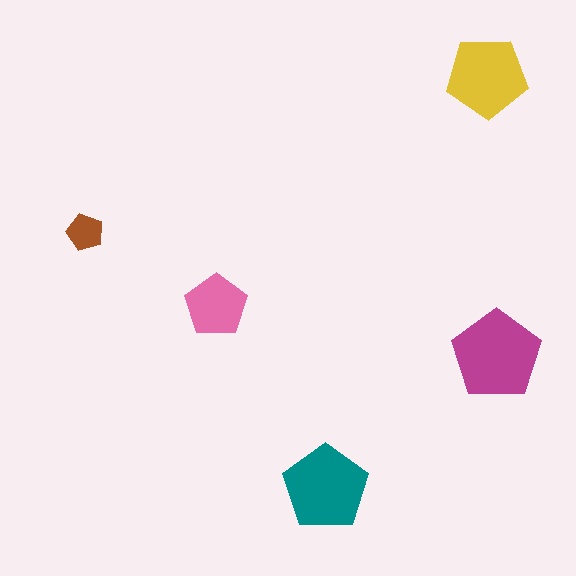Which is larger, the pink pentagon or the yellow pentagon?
The yellow one.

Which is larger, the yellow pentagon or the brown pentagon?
The yellow one.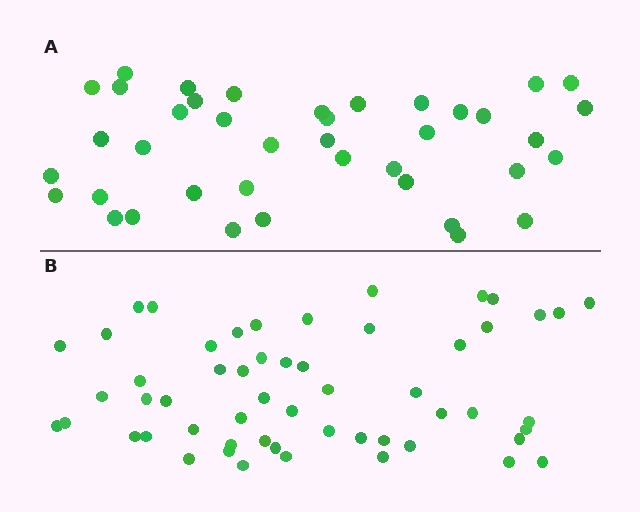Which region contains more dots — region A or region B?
Region B (the bottom region) has more dots.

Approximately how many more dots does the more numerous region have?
Region B has approximately 15 more dots than region A.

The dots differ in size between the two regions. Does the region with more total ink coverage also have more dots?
No. Region A has more total ink coverage because its dots are larger, but region B actually contains more individual dots. Total area can be misleading — the number of items is what matters here.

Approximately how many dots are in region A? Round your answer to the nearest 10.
About 40 dots.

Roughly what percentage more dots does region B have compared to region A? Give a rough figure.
About 40% more.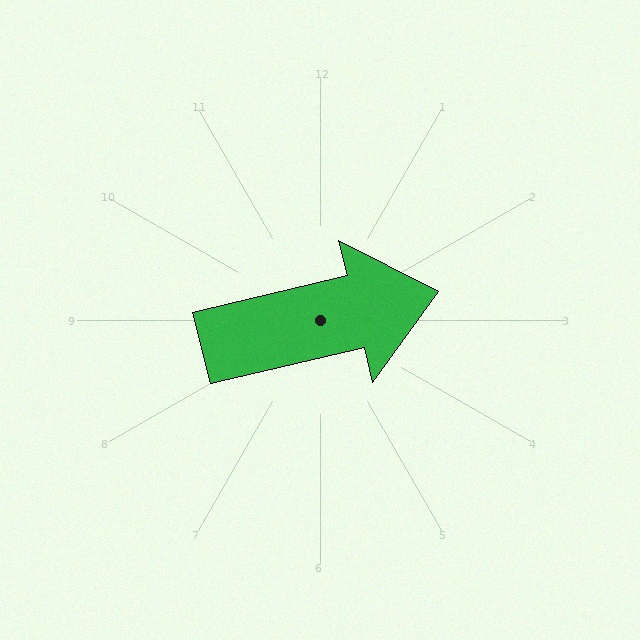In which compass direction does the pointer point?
East.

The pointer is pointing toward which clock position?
Roughly 3 o'clock.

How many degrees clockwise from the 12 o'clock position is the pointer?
Approximately 77 degrees.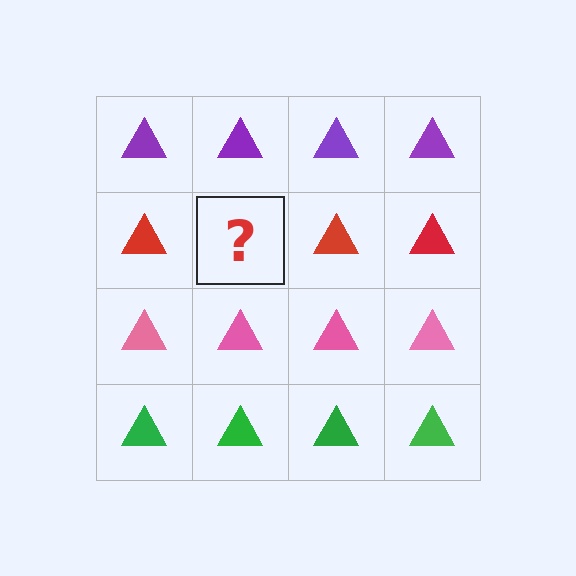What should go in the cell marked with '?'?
The missing cell should contain a red triangle.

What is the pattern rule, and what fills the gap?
The rule is that each row has a consistent color. The gap should be filled with a red triangle.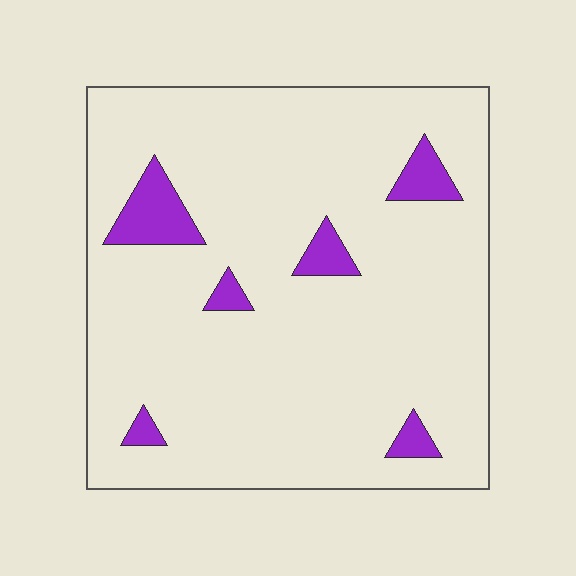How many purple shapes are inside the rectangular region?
6.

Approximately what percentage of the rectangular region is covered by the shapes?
Approximately 10%.